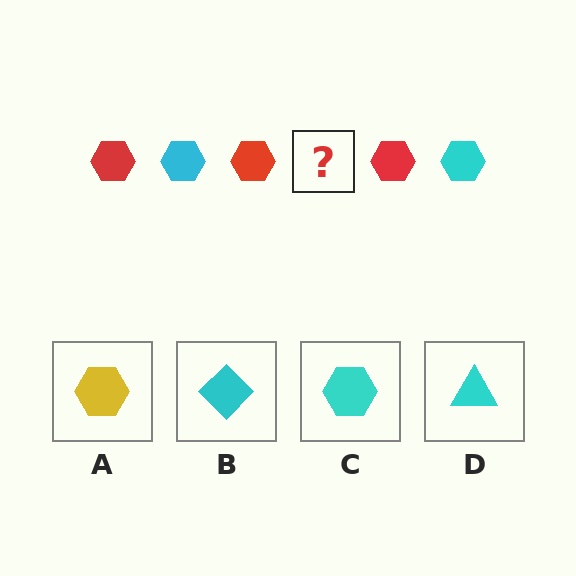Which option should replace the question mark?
Option C.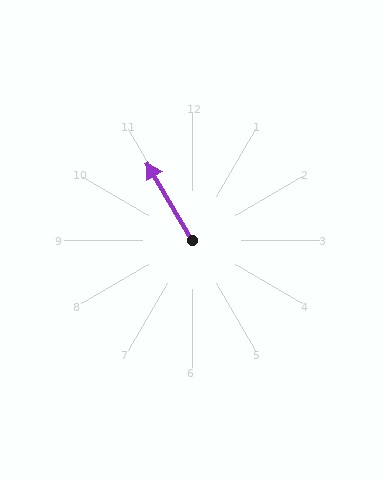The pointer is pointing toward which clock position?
Roughly 11 o'clock.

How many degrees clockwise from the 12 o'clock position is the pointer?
Approximately 329 degrees.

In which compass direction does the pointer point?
Northwest.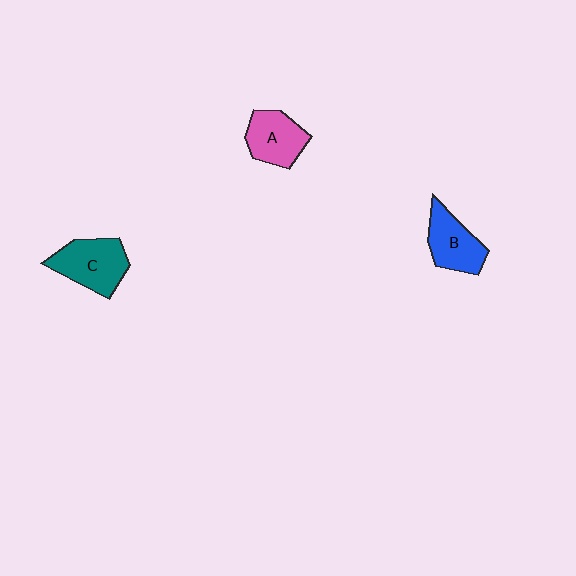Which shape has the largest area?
Shape C (teal).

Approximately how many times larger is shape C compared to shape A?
Approximately 1.2 times.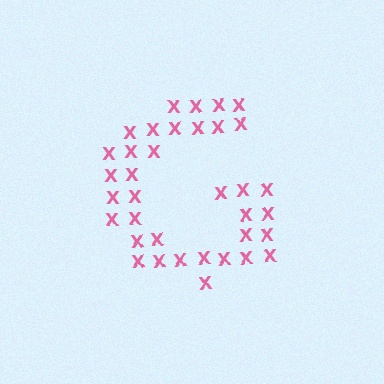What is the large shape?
The large shape is the letter G.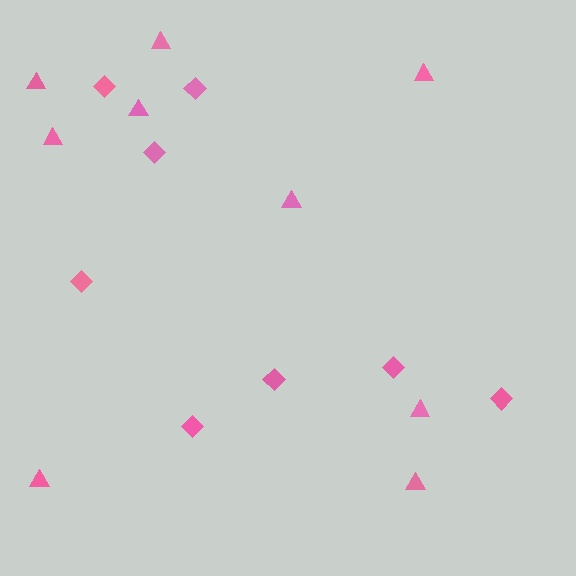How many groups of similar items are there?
There are 2 groups: one group of triangles (9) and one group of diamonds (8).